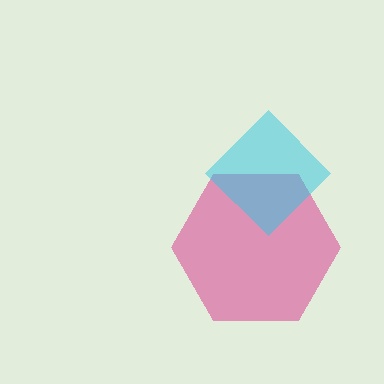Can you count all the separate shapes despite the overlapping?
Yes, there are 2 separate shapes.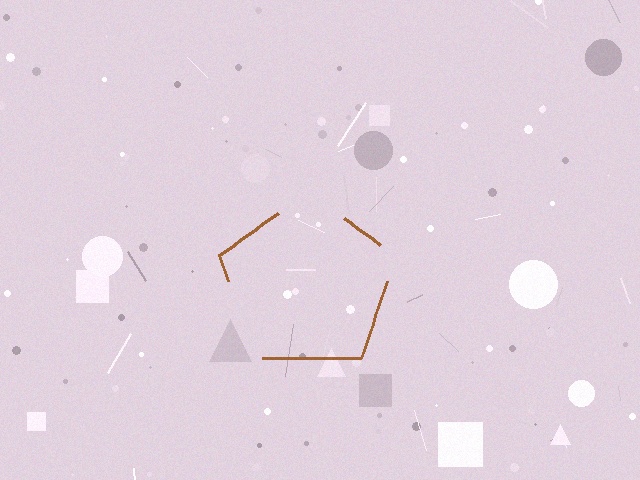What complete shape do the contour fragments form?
The contour fragments form a pentagon.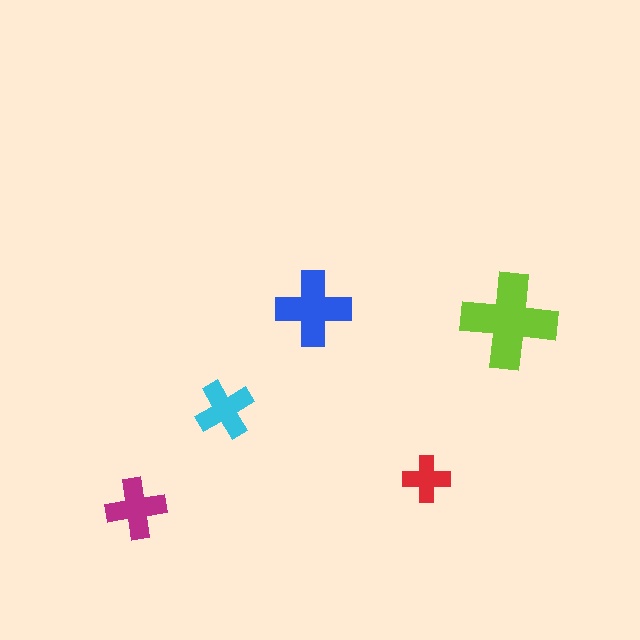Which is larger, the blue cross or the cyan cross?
The blue one.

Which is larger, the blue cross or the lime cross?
The lime one.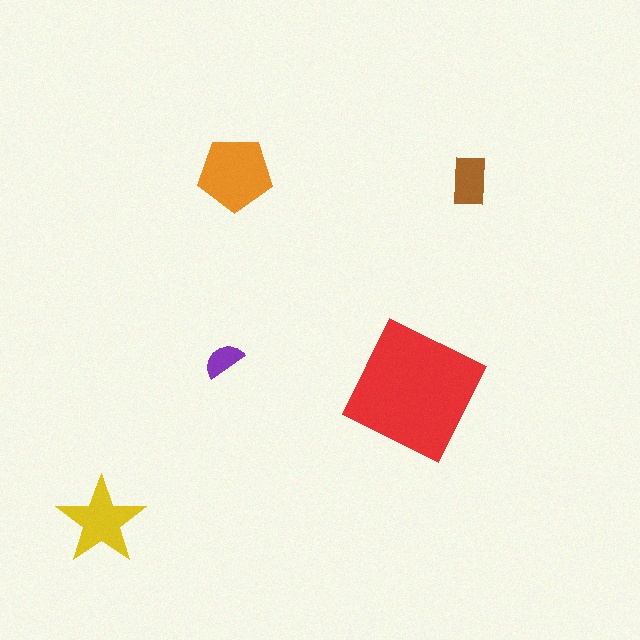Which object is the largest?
The red square.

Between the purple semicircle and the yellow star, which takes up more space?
The yellow star.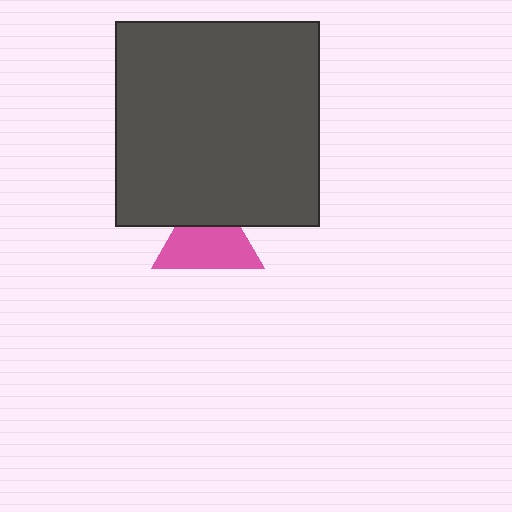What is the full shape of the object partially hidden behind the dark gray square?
The partially hidden object is a pink triangle.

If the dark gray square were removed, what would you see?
You would see the complete pink triangle.